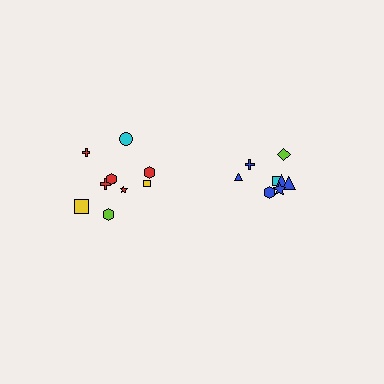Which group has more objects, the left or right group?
The left group.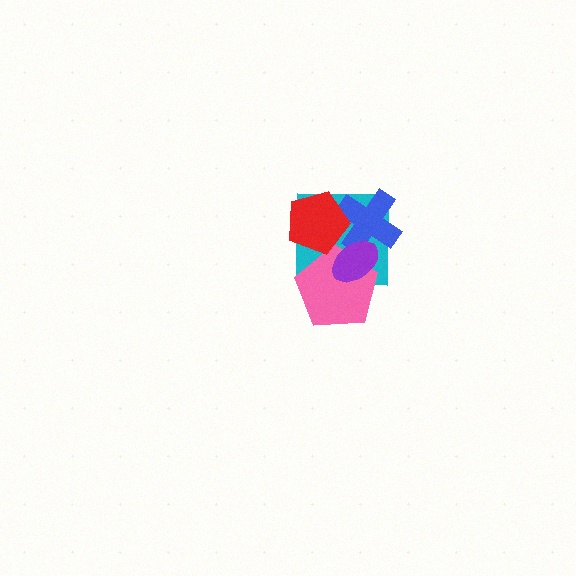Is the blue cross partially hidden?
Yes, it is partially covered by another shape.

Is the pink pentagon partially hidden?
Yes, it is partially covered by another shape.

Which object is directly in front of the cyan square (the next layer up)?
The blue cross is directly in front of the cyan square.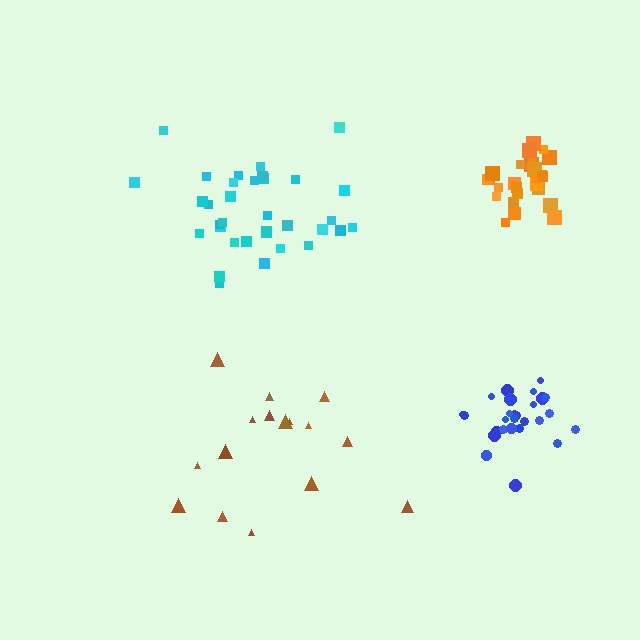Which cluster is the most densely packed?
Orange.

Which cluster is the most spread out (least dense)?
Brown.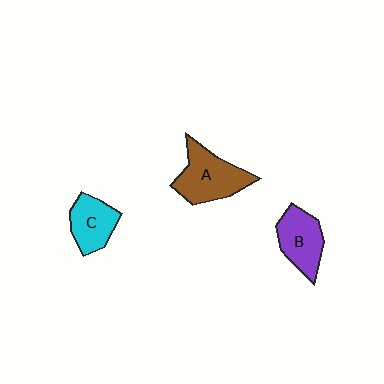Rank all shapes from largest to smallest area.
From largest to smallest: A (brown), B (purple), C (cyan).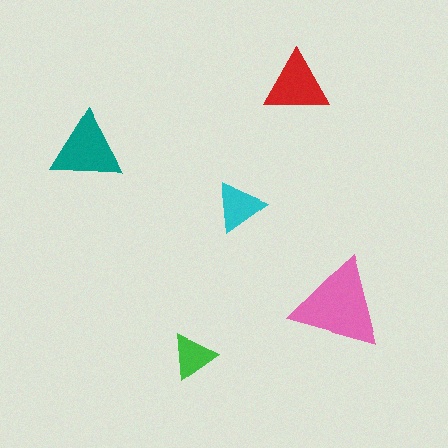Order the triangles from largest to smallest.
the pink one, the teal one, the red one, the cyan one, the green one.